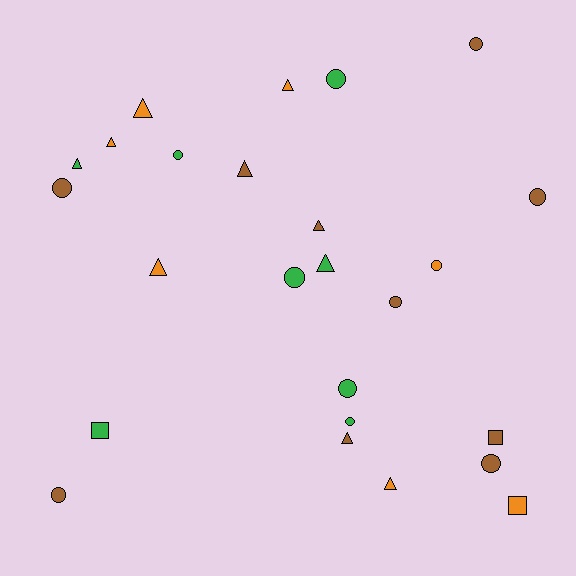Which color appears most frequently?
Brown, with 10 objects.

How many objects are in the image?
There are 25 objects.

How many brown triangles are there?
There are 3 brown triangles.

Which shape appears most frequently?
Circle, with 12 objects.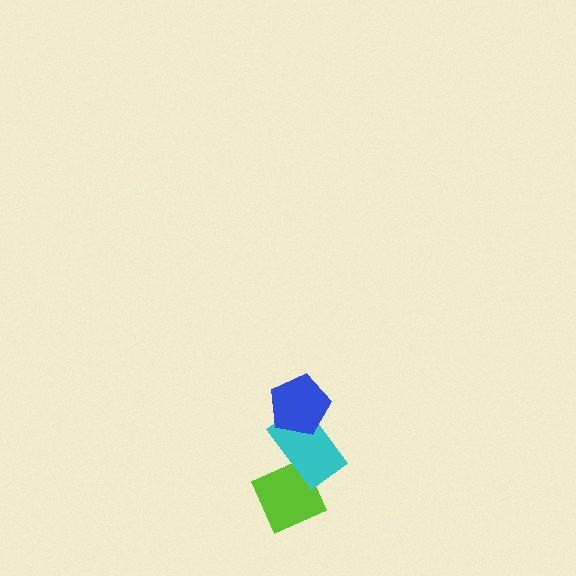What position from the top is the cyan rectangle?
The cyan rectangle is 2nd from the top.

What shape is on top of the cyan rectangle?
The blue pentagon is on top of the cyan rectangle.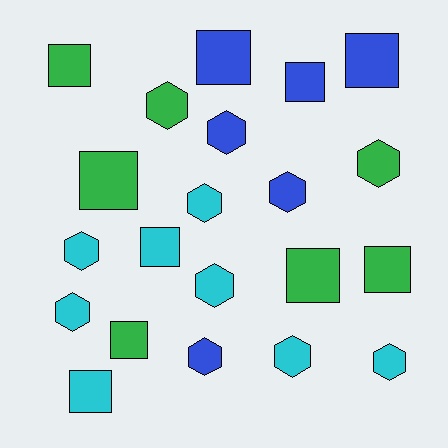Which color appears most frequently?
Cyan, with 8 objects.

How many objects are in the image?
There are 21 objects.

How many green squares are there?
There are 5 green squares.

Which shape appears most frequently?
Hexagon, with 11 objects.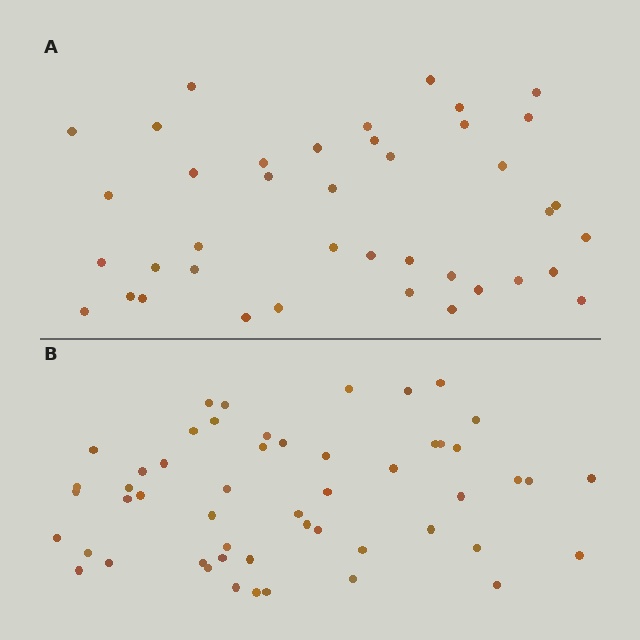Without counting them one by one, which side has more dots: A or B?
Region B (the bottom region) has more dots.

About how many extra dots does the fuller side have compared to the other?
Region B has roughly 12 or so more dots than region A.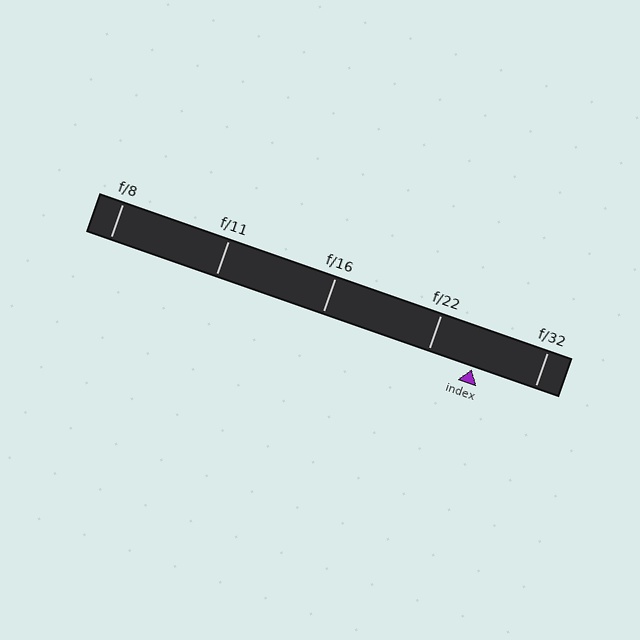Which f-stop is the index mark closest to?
The index mark is closest to f/22.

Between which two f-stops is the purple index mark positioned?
The index mark is between f/22 and f/32.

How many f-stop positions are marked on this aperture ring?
There are 5 f-stop positions marked.